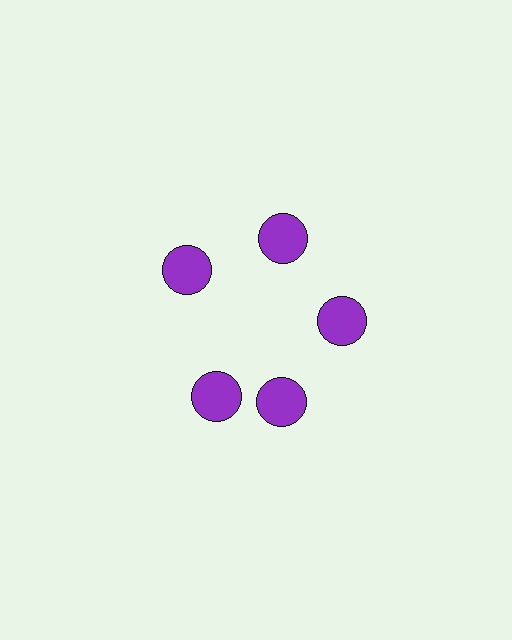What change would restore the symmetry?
The symmetry would be restored by rotating it back into even spacing with its neighbors so that all 5 circles sit at equal angles and equal distance from the center.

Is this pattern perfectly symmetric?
No. The 5 purple circles are arranged in a ring, but one element near the 8 o'clock position is rotated out of alignment along the ring, breaking the 5-fold rotational symmetry.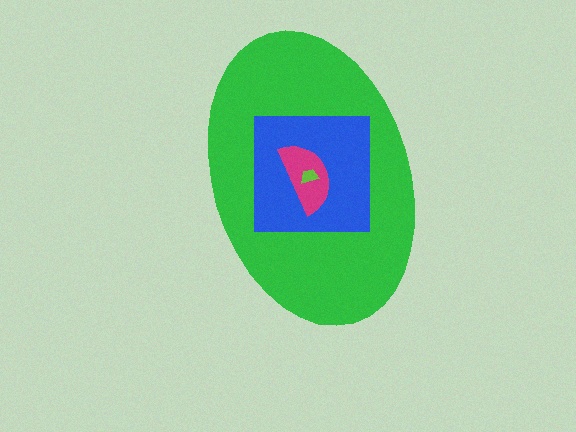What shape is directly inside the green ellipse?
The blue square.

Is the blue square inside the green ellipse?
Yes.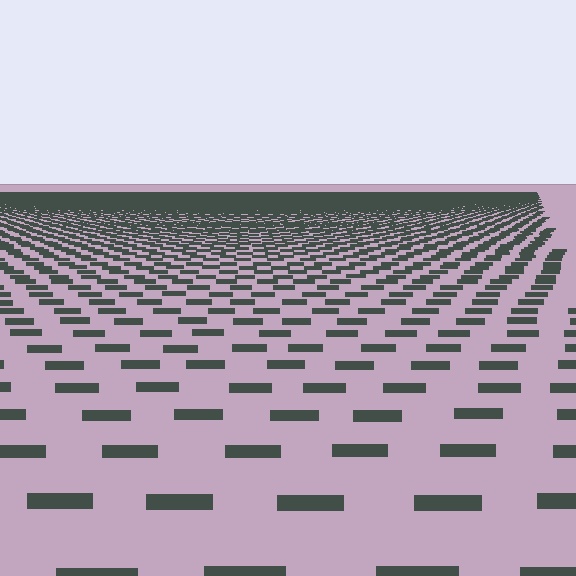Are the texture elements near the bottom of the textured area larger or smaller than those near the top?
Larger. Near the bottom, elements are closer to the viewer and appear at a bigger on-screen size.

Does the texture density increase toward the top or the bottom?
Density increases toward the top.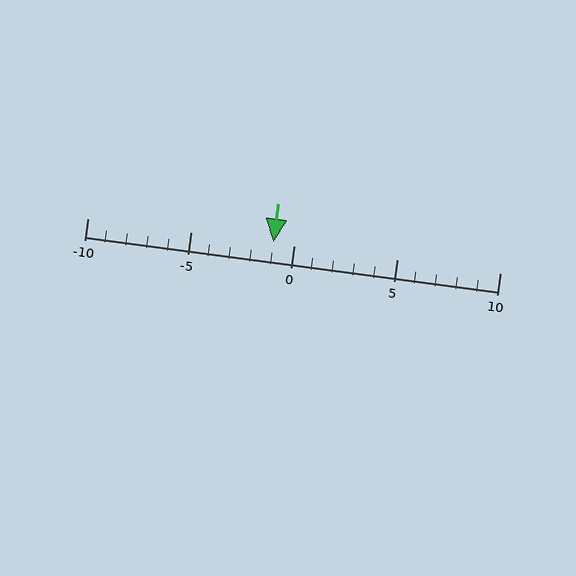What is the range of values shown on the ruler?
The ruler shows values from -10 to 10.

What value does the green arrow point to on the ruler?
The green arrow points to approximately -1.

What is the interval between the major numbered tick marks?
The major tick marks are spaced 5 units apart.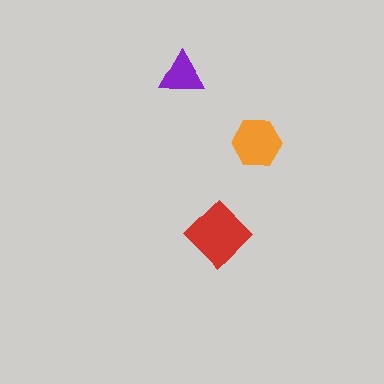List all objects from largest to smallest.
The red diamond, the orange hexagon, the purple triangle.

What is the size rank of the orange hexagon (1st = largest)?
2nd.